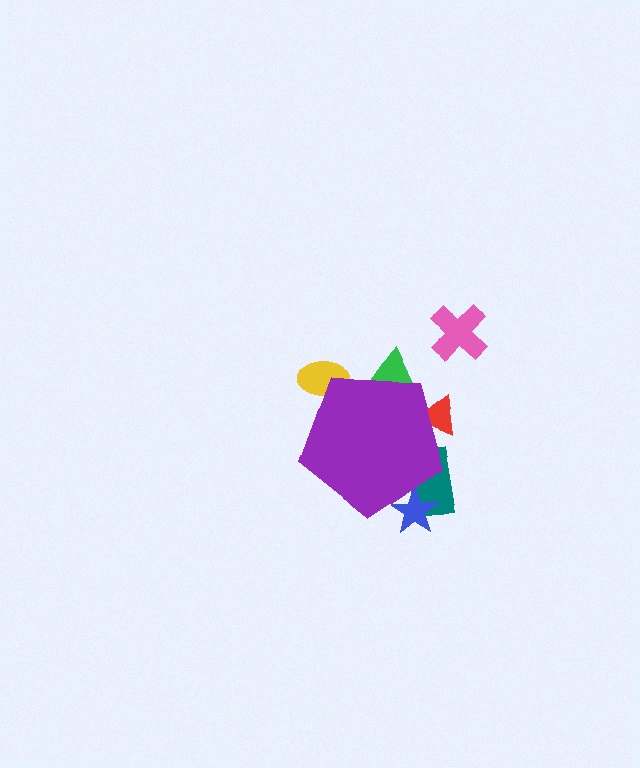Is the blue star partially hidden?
Yes, the blue star is partially hidden behind the purple pentagon.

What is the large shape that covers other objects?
A purple pentagon.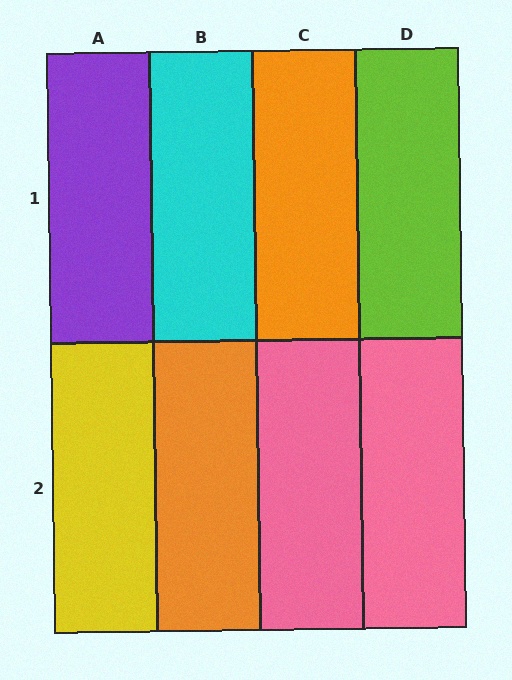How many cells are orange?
2 cells are orange.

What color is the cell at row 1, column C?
Orange.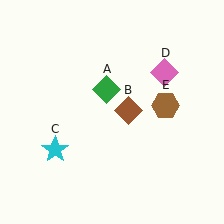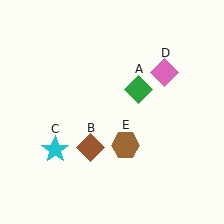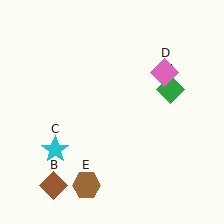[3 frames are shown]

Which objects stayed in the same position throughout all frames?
Cyan star (object C) and pink diamond (object D) remained stationary.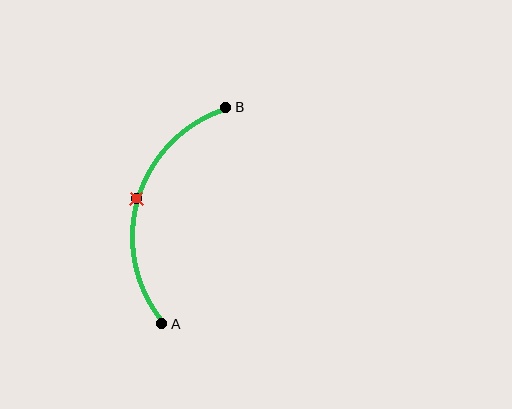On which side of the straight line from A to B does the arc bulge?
The arc bulges to the left of the straight line connecting A and B.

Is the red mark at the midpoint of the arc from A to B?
Yes. The red mark lies on the arc at equal arc-length from both A and B — it is the arc midpoint.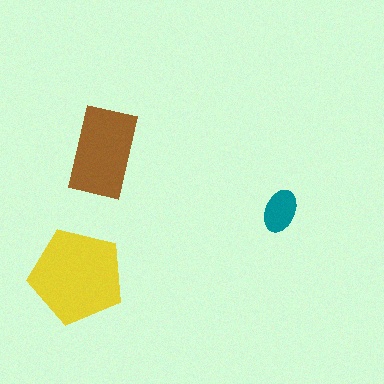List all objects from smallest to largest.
The teal ellipse, the brown rectangle, the yellow pentagon.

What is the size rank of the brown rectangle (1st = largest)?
2nd.